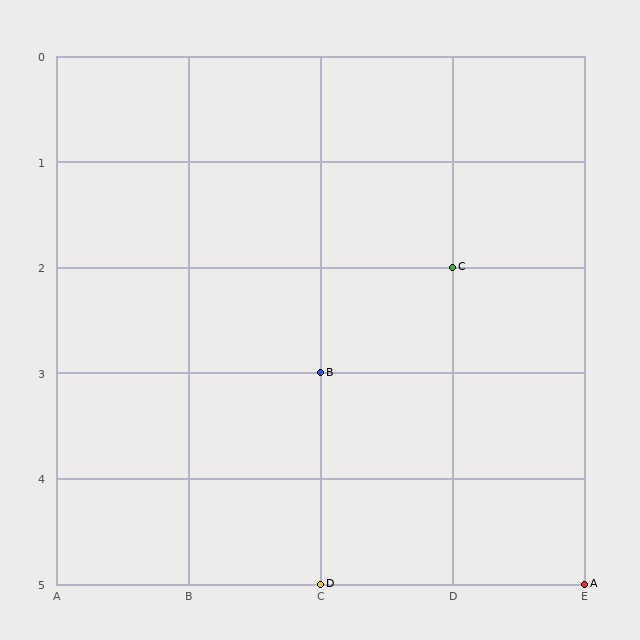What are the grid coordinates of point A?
Point A is at grid coordinates (E, 5).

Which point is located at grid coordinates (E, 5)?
Point A is at (E, 5).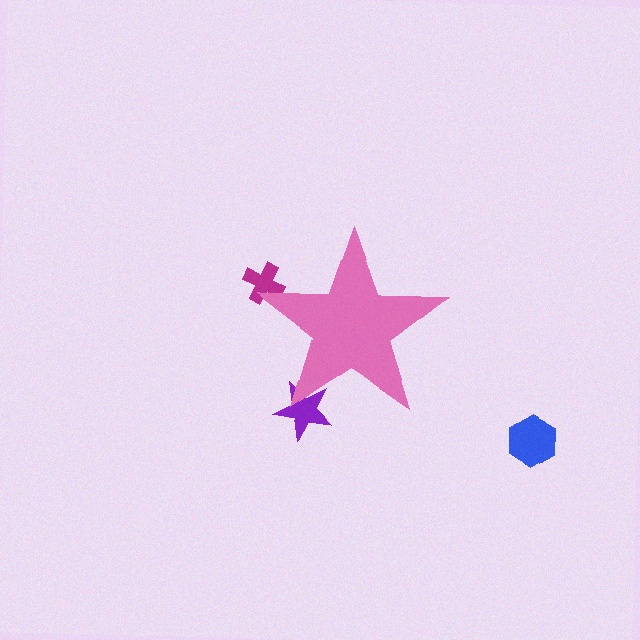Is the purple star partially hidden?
Yes, the purple star is partially hidden behind the pink star.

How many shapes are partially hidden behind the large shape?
2 shapes are partially hidden.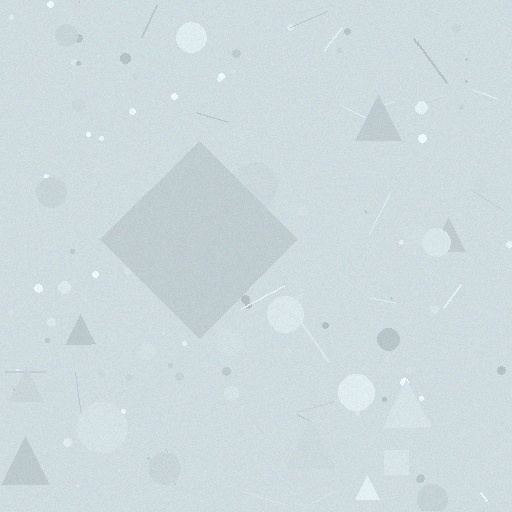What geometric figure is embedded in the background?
A diamond is embedded in the background.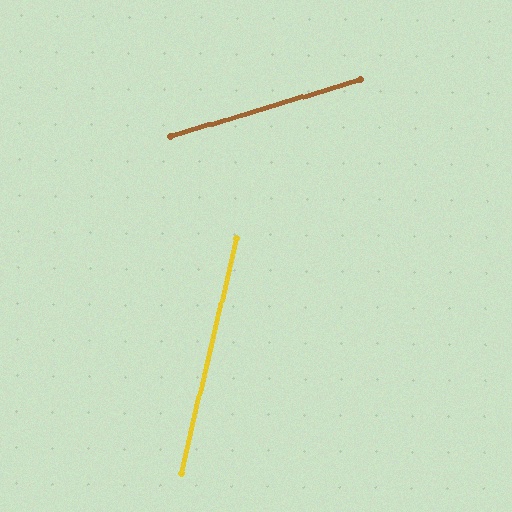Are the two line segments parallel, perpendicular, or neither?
Neither parallel nor perpendicular — they differ by about 60°.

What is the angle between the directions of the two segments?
Approximately 60 degrees.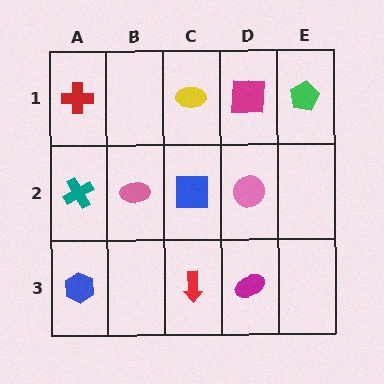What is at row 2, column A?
A teal cross.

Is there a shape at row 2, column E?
No, that cell is empty.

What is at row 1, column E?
A green pentagon.